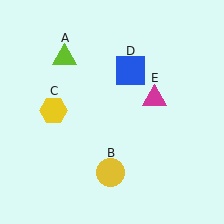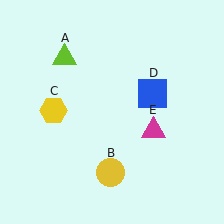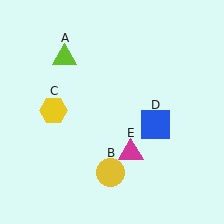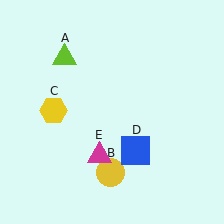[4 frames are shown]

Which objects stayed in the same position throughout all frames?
Lime triangle (object A) and yellow circle (object B) and yellow hexagon (object C) remained stationary.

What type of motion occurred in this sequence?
The blue square (object D), magenta triangle (object E) rotated clockwise around the center of the scene.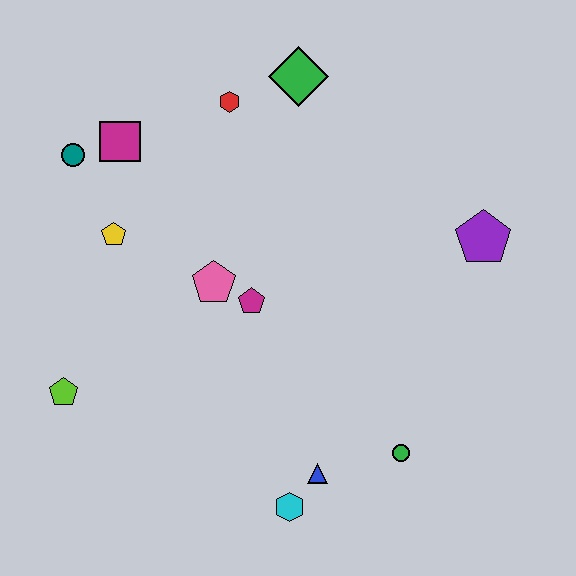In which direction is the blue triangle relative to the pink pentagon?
The blue triangle is below the pink pentagon.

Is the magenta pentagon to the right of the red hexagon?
Yes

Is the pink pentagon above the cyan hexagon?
Yes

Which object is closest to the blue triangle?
The cyan hexagon is closest to the blue triangle.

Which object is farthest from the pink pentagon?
The purple pentagon is farthest from the pink pentagon.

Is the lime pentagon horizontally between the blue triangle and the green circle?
No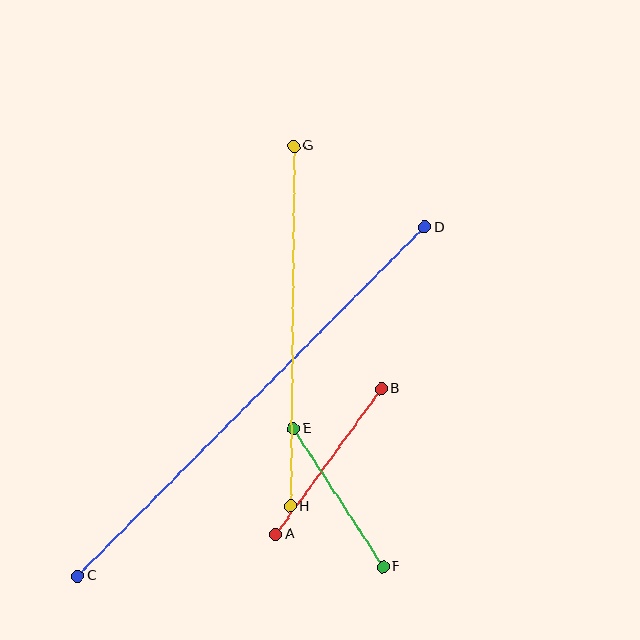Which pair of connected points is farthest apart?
Points C and D are farthest apart.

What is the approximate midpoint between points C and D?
The midpoint is at approximately (251, 401) pixels.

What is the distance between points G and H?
The distance is approximately 360 pixels.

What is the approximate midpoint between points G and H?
The midpoint is at approximately (292, 326) pixels.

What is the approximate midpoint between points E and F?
The midpoint is at approximately (338, 498) pixels.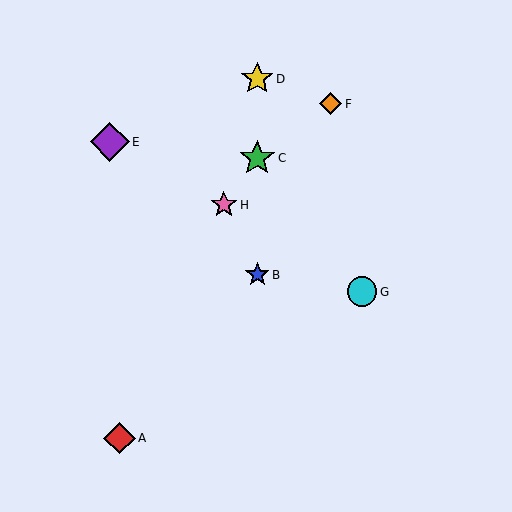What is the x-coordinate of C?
Object C is at x≈257.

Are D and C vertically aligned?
Yes, both are at x≈257.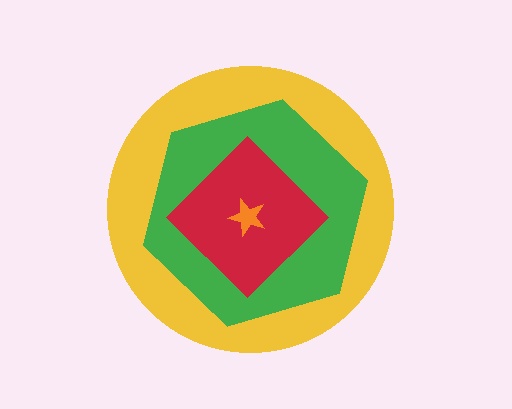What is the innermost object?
The orange star.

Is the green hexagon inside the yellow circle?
Yes.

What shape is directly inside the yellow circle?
The green hexagon.